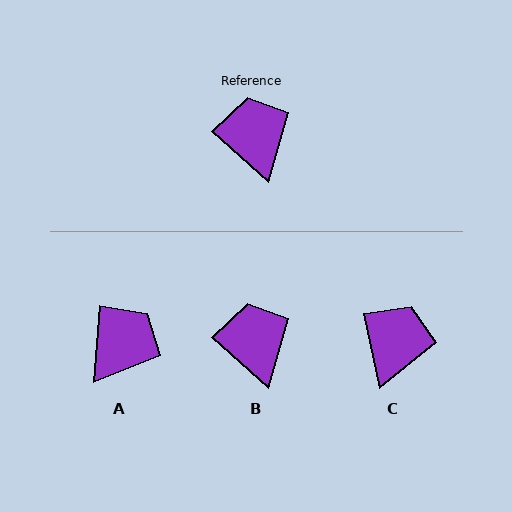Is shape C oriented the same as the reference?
No, it is off by about 36 degrees.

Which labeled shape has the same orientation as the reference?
B.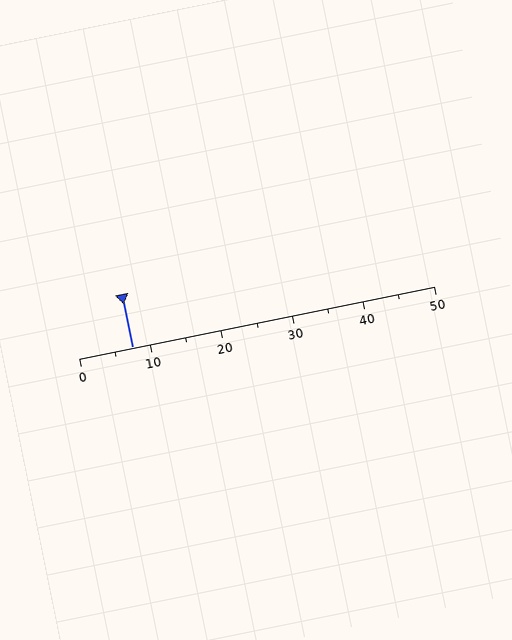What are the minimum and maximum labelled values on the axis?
The axis runs from 0 to 50.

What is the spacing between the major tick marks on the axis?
The major ticks are spaced 10 apart.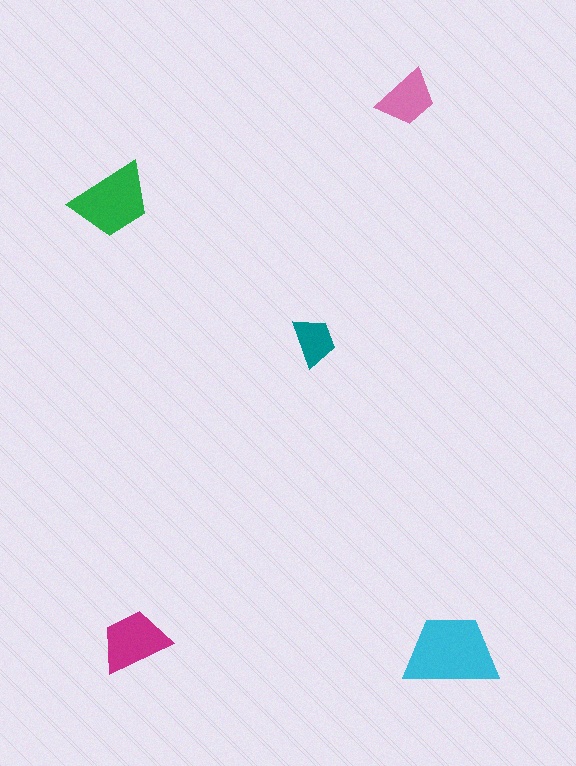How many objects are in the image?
There are 5 objects in the image.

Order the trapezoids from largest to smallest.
the cyan one, the green one, the magenta one, the pink one, the teal one.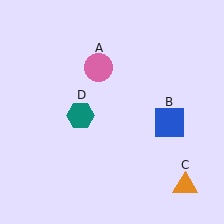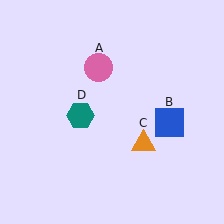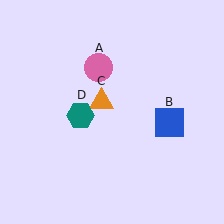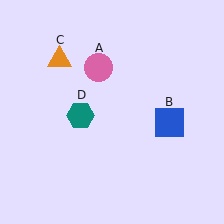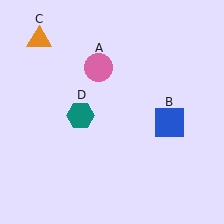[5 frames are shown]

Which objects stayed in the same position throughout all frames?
Pink circle (object A) and blue square (object B) and teal hexagon (object D) remained stationary.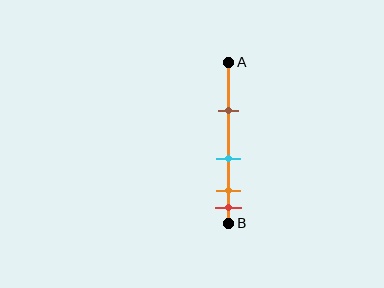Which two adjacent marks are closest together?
The orange and red marks are the closest adjacent pair.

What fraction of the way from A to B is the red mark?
The red mark is approximately 90% (0.9) of the way from A to B.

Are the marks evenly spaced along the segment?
No, the marks are not evenly spaced.